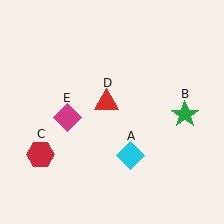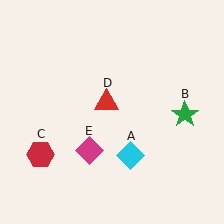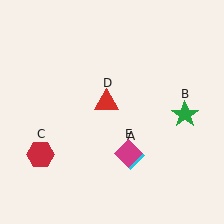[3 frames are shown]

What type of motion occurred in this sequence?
The magenta diamond (object E) rotated counterclockwise around the center of the scene.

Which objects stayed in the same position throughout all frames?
Cyan diamond (object A) and green star (object B) and red hexagon (object C) and red triangle (object D) remained stationary.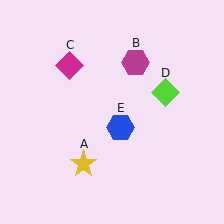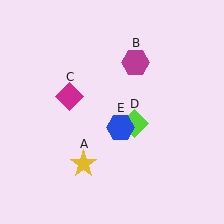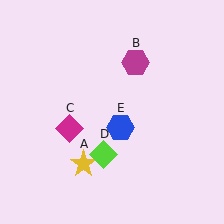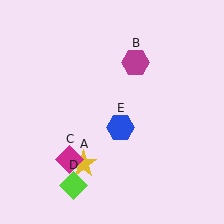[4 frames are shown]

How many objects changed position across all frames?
2 objects changed position: magenta diamond (object C), lime diamond (object D).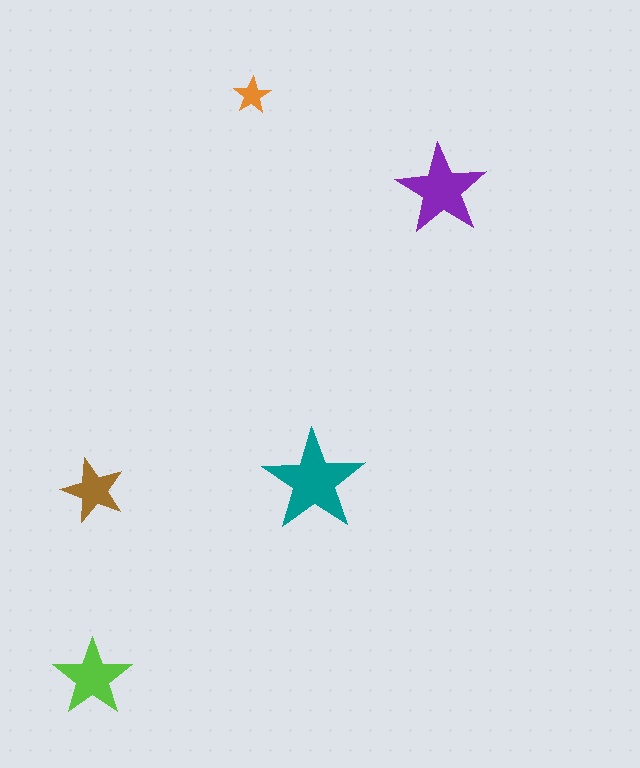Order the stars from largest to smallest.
the teal one, the purple one, the lime one, the brown one, the orange one.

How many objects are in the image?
There are 5 objects in the image.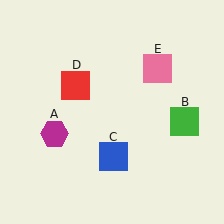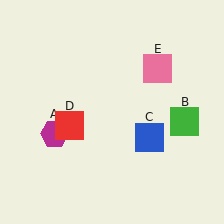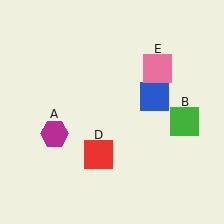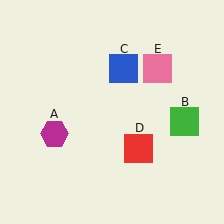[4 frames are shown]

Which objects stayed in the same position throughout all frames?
Magenta hexagon (object A) and green square (object B) and pink square (object E) remained stationary.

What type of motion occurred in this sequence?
The blue square (object C), red square (object D) rotated counterclockwise around the center of the scene.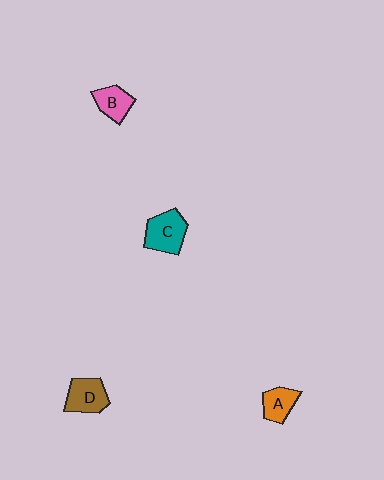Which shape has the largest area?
Shape C (teal).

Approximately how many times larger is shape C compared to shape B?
Approximately 1.4 times.